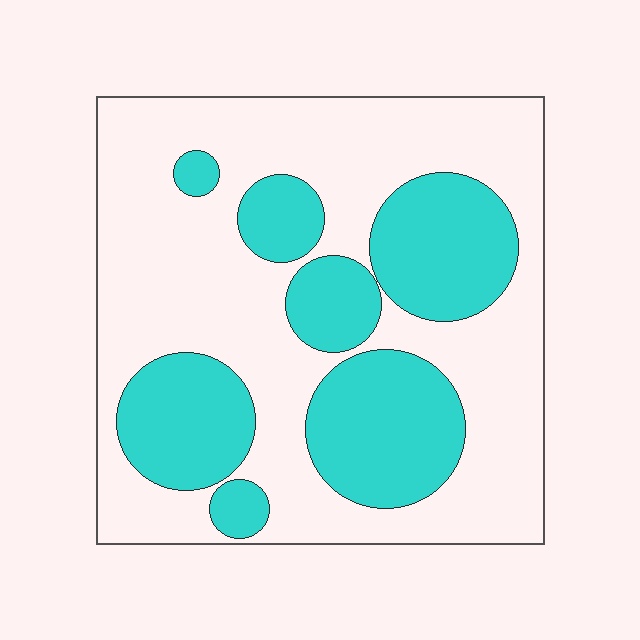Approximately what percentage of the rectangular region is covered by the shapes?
Approximately 35%.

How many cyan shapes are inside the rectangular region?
7.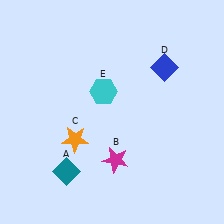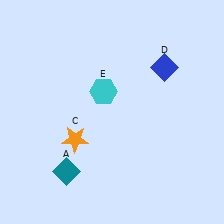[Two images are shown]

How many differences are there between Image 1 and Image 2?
There is 1 difference between the two images.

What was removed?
The magenta star (B) was removed in Image 2.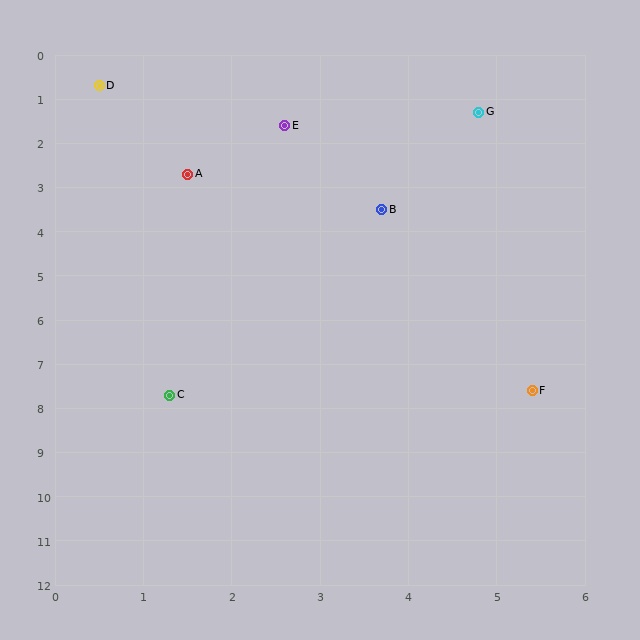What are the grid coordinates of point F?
Point F is at approximately (5.4, 7.6).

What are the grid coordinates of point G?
Point G is at approximately (4.8, 1.3).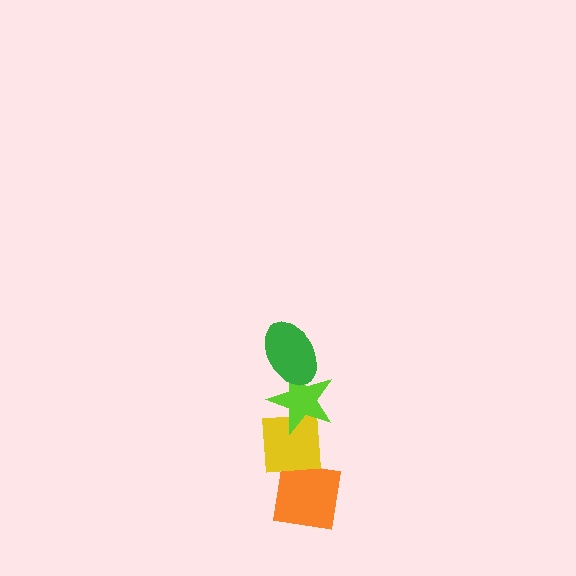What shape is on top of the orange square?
The yellow square is on top of the orange square.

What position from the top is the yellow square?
The yellow square is 3rd from the top.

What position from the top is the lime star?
The lime star is 2nd from the top.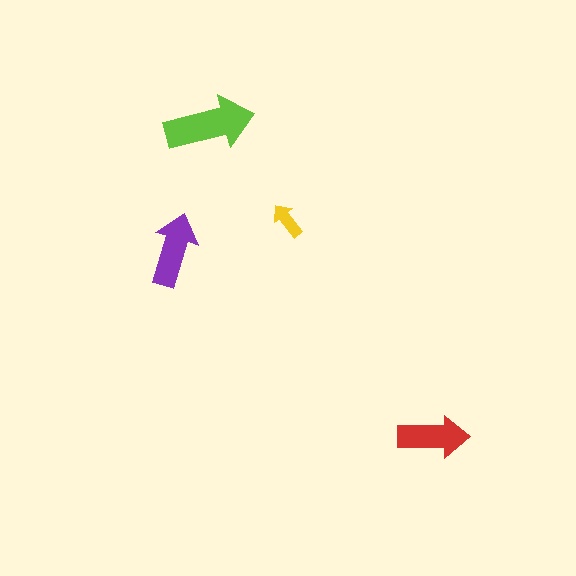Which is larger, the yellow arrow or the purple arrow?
The purple one.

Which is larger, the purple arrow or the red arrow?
The purple one.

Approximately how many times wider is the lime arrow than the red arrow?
About 1.5 times wider.